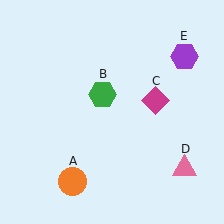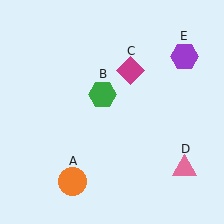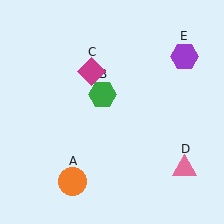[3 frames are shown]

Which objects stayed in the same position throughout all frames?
Orange circle (object A) and green hexagon (object B) and pink triangle (object D) and purple hexagon (object E) remained stationary.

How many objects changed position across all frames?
1 object changed position: magenta diamond (object C).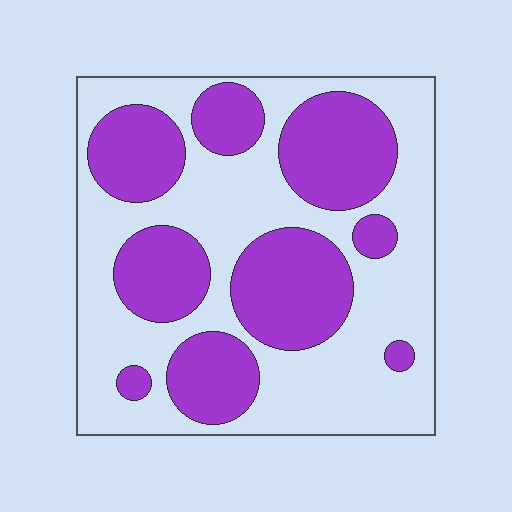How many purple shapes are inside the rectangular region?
9.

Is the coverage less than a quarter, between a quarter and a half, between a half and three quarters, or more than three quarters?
Between a quarter and a half.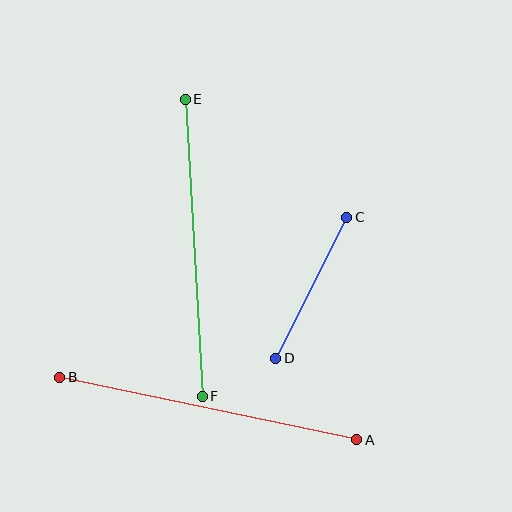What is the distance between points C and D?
The distance is approximately 158 pixels.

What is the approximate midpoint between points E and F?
The midpoint is at approximately (194, 248) pixels.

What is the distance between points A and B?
The distance is approximately 304 pixels.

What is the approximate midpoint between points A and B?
The midpoint is at approximately (208, 409) pixels.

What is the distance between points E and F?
The distance is approximately 298 pixels.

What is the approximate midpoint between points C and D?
The midpoint is at approximately (311, 288) pixels.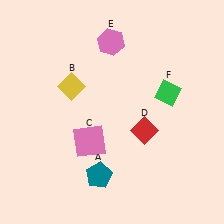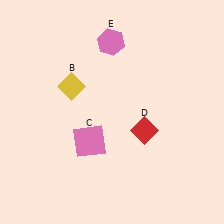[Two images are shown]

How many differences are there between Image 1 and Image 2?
There are 2 differences between the two images.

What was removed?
The teal pentagon (A), the green diamond (F) were removed in Image 2.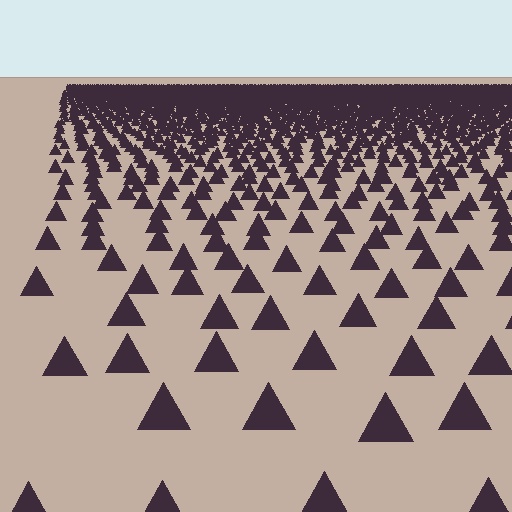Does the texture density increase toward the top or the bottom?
Density increases toward the top.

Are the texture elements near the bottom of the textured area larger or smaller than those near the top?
Larger. Near the bottom, elements are closer to the viewer and appear at a bigger on-screen size.